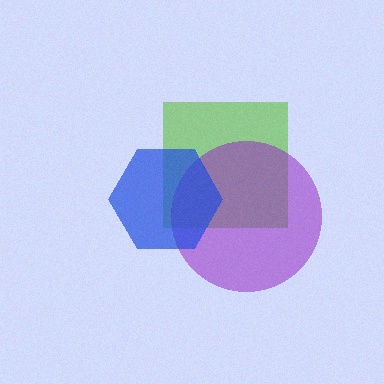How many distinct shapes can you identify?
There are 3 distinct shapes: a lime square, a purple circle, a blue hexagon.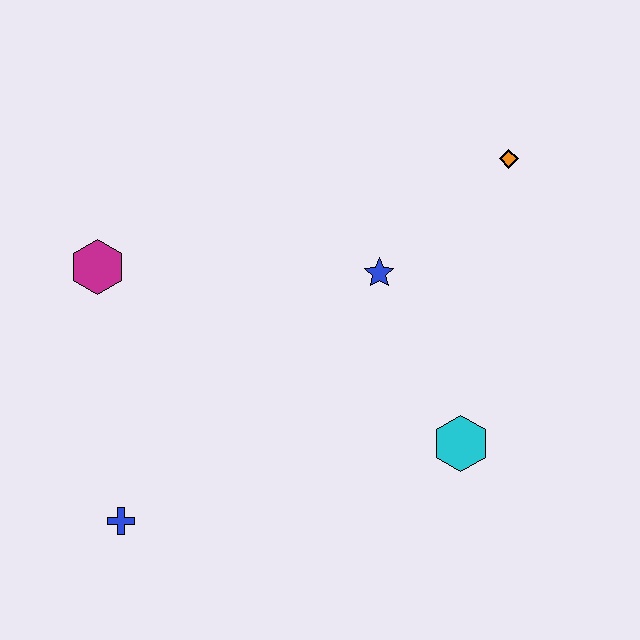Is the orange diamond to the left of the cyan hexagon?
No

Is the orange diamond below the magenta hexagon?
No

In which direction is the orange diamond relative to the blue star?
The orange diamond is to the right of the blue star.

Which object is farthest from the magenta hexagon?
The orange diamond is farthest from the magenta hexagon.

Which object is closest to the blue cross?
The magenta hexagon is closest to the blue cross.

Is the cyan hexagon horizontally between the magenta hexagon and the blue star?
No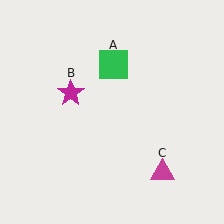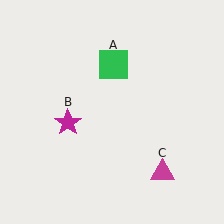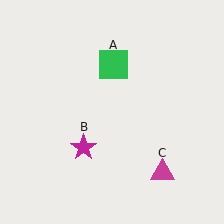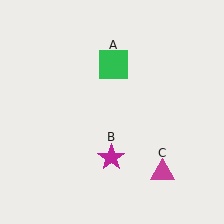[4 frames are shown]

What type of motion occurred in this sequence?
The magenta star (object B) rotated counterclockwise around the center of the scene.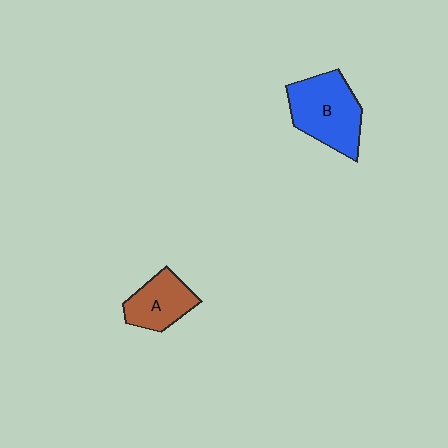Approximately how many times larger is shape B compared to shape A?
Approximately 1.5 times.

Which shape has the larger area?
Shape B (blue).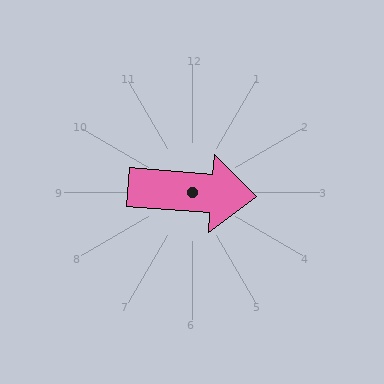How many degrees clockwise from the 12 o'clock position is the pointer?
Approximately 94 degrees.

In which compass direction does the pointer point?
East.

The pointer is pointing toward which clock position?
Roughly 3 o'clock.